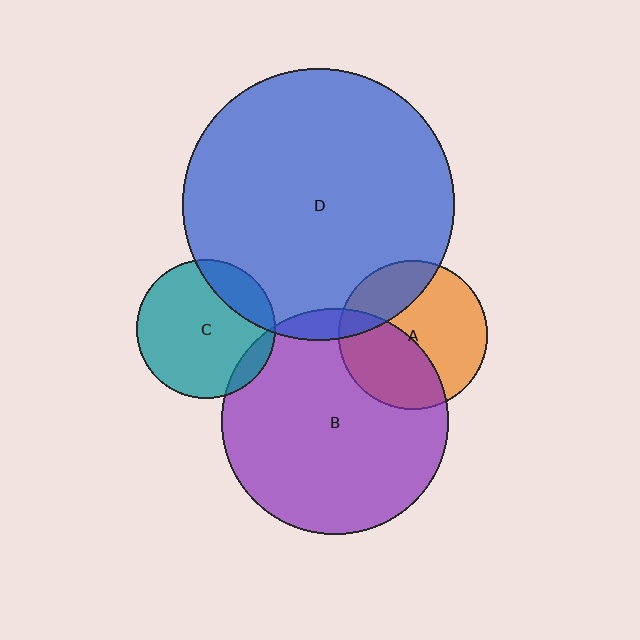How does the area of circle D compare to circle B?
Approximately 1.4 times.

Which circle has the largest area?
Circle D (blue).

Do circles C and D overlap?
Yes.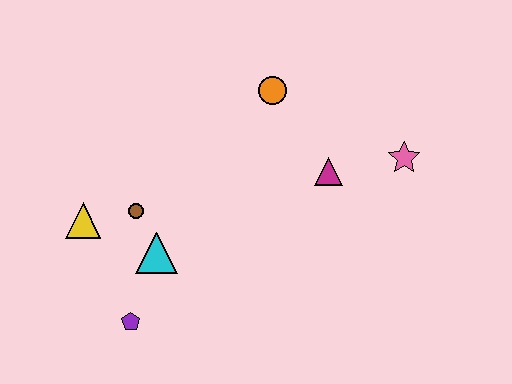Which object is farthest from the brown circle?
The pink star is farthest from the brown circle.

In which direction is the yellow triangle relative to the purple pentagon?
The yellow triangle is above the purple pentagon.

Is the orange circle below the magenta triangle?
No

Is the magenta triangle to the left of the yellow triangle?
No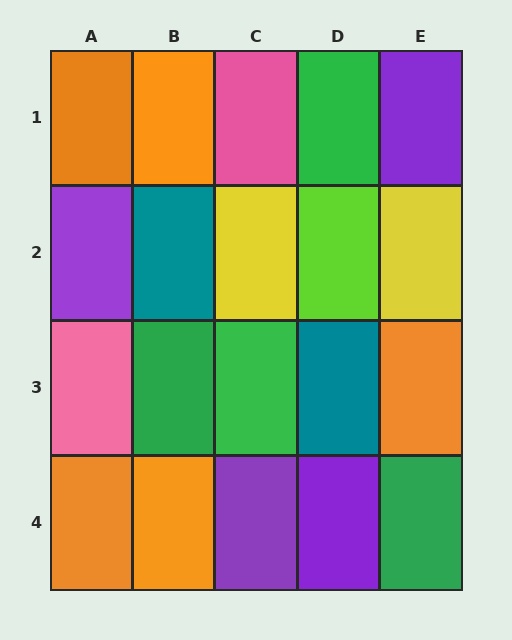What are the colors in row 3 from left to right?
Pink, green, green, teal, orange.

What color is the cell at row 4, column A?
Orange.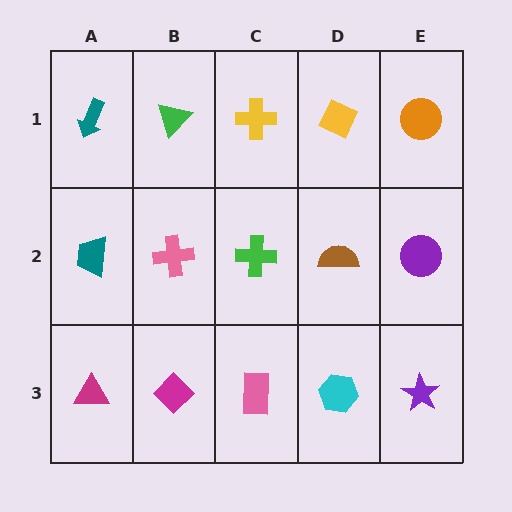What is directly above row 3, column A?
A teal trapezoid.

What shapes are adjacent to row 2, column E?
An orange circle (row 1, column E), a purple star (row 3, column E), a brown semicircle (row 2, column D).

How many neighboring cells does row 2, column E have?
3.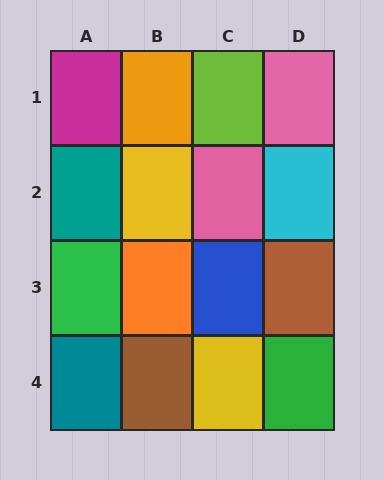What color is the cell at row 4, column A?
Teal.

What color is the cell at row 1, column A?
Magenta.